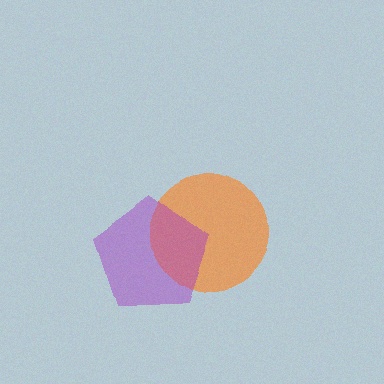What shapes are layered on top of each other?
The layered shapes are: an orange circle, a purple pentagon.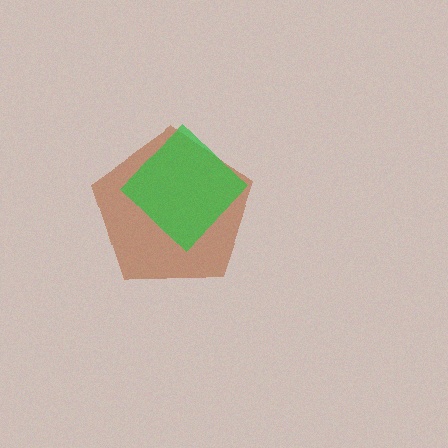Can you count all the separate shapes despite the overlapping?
Yes, there are 2 separate shapes.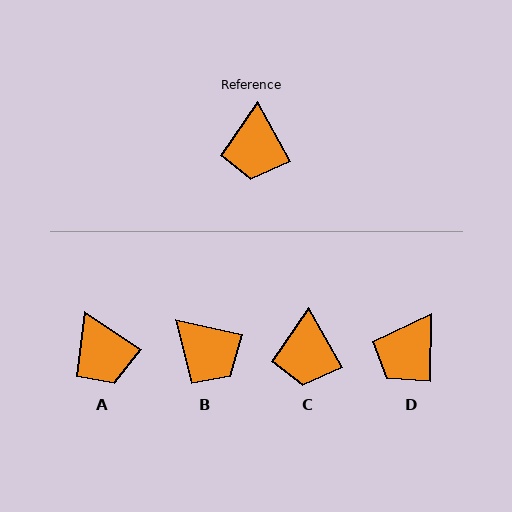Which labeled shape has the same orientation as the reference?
C.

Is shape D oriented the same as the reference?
No, it is off by about 29 degrees.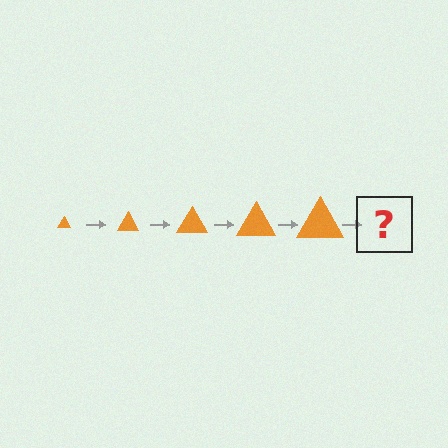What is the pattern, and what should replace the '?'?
The pattern is that the triangle gets progressively larger each step. The '?' should be an orange triangle, larger than the previous one.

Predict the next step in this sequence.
The next step is an orange triangle, larger than the previous one.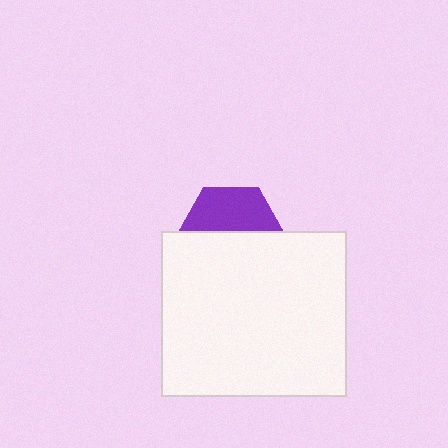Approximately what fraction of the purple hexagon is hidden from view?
Roughly 55% of the purple hexagon is hidden behind the white rectangle.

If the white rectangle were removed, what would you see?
You would see the complete purple hexagon.